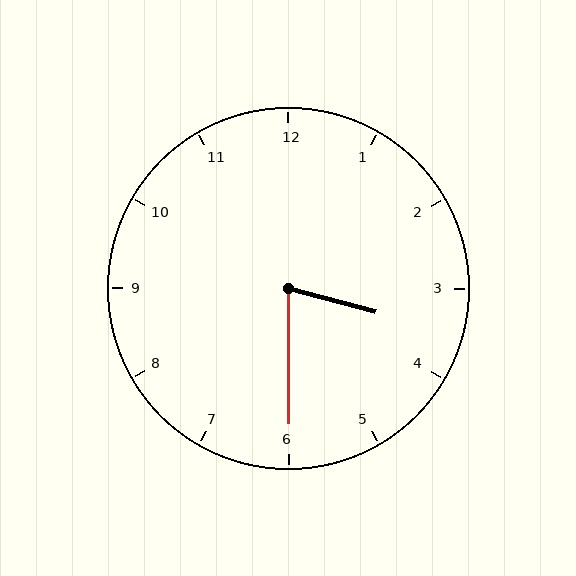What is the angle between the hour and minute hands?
Approximately 75 degrees.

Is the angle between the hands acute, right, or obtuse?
It is acute.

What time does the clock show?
3:30.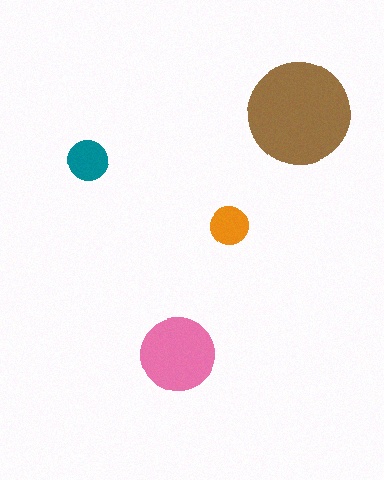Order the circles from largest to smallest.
the brown one, the pink one, the teal one, the orange one.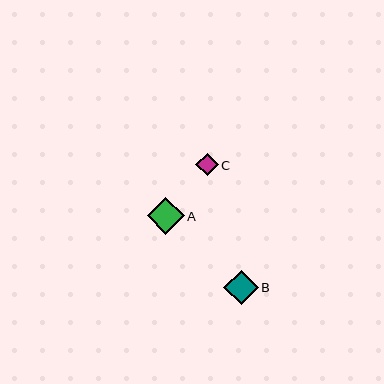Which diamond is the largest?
Diamond A is the largest with a size of approximately 37 pixels.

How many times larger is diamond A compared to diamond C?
Diamond A is approximately 1.7 times the size of diamond C.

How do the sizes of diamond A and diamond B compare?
Diamond A and diamond B are approximately the same size.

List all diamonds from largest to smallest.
From largest to smallest: A, B, C.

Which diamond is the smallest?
Diamond C is the smallest with a size of approximately 22 pixels.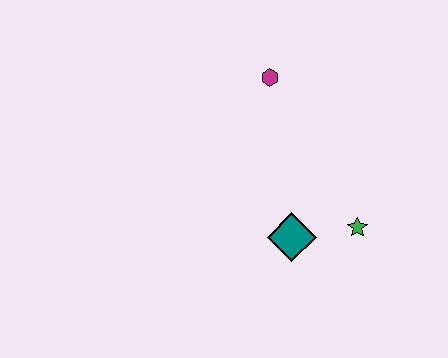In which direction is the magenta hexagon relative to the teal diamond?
The magenta hexagon is above the teal diamond.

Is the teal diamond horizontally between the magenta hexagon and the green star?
Yes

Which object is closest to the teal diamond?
The green star is closest to the teal diamond.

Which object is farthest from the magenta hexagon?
The green star is farthest from the magenta hexagon.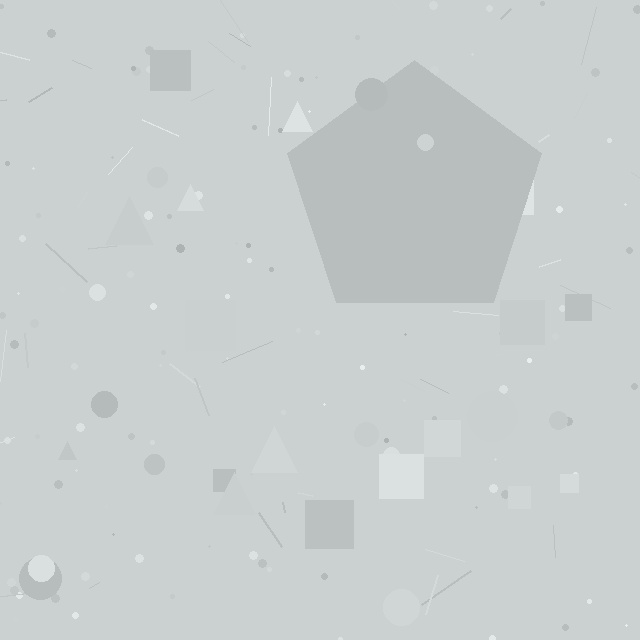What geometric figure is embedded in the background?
A pentagon is embedded in the background.